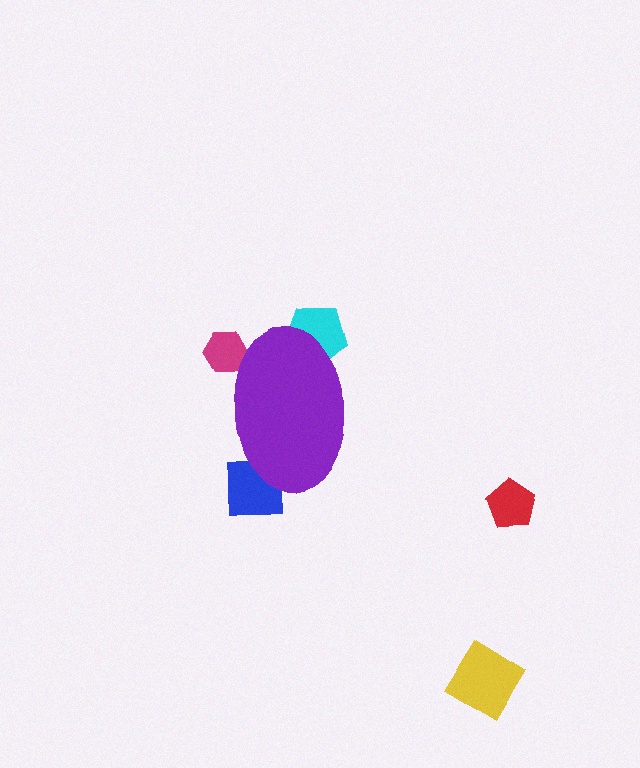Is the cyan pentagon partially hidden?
Yes, the cyan pentagon is partially hidden behind the purple ellipse.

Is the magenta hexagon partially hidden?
Yes, the magenta hexagon is partially hidden behind the purple ellipse.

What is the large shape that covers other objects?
A purple ellipse.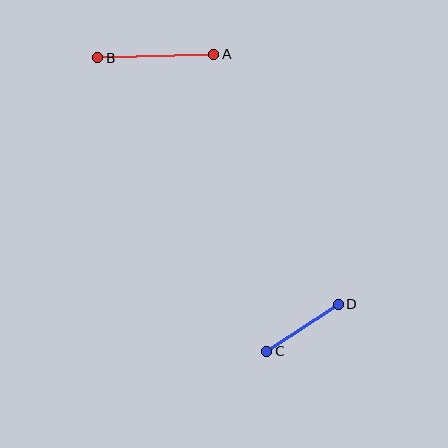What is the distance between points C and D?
The distance is approximately 85 pixels.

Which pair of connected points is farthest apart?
Points A and B are farthest apart.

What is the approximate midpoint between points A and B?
The midpoint is at approximately (156, 56) pixels.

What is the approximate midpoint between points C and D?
The midpoint is at approximately (302, 328) pixels.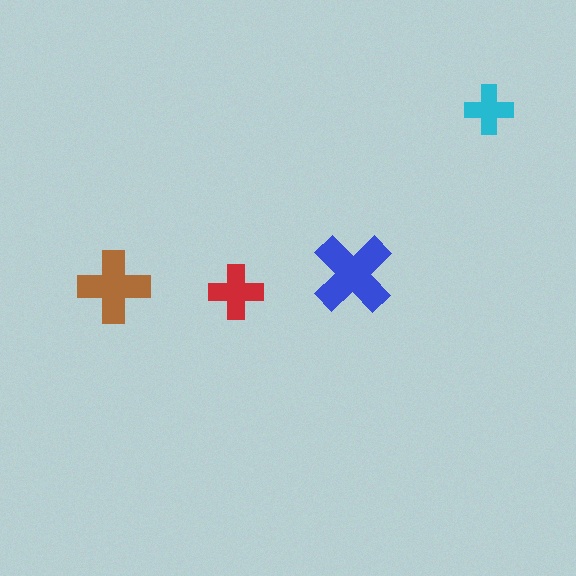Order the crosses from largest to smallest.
the blue one, the brown one, the red one, the cyan one.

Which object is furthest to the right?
The cyan cross is rightmost.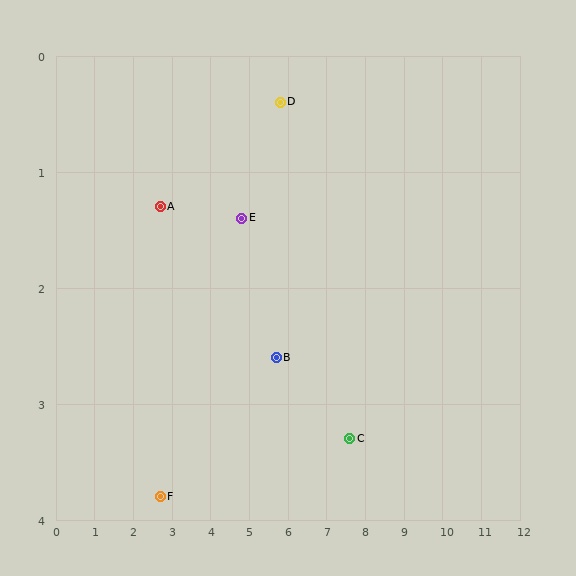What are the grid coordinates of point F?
Point F is at approximately (2.7, 3.8).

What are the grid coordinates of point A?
Point A is at approximately (2.7, 1.3).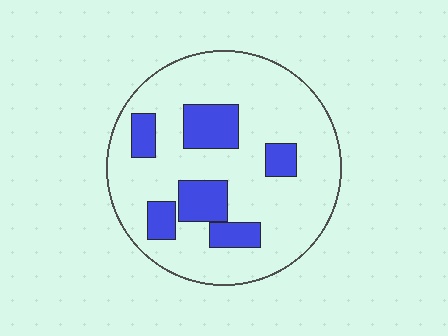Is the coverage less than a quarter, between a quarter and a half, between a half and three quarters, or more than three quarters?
Less than a quarter.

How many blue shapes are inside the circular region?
6.